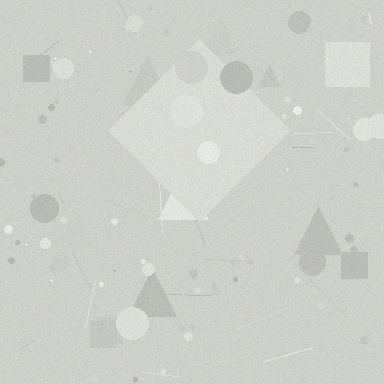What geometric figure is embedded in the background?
A diamond is embedded in the background.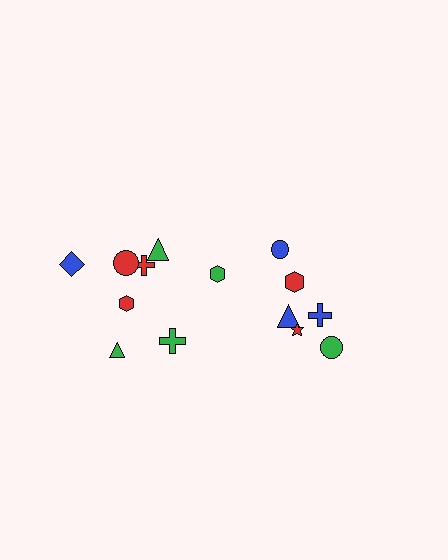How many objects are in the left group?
There are 8 objects.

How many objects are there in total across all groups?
There are 14 objects.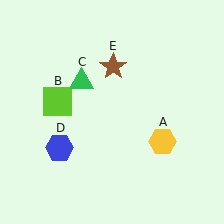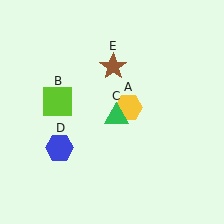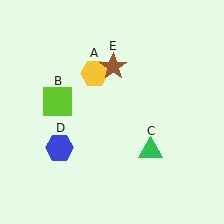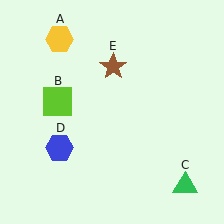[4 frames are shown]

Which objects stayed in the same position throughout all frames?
Lime square (object B) and blue hexagon (object D) and brown star (object E) remained stationary.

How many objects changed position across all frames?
2 objects changed position: yellow hexagon (object A), green triangle (object C).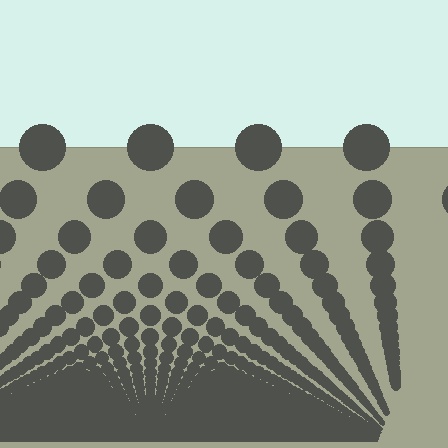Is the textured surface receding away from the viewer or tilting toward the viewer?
The surface appears to tilt toward the viewer. Texture elements get larger and sparser toward the top.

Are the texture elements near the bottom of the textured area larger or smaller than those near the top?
Smaller. The gradient is inverted — elements near the bottom are smaller and denser.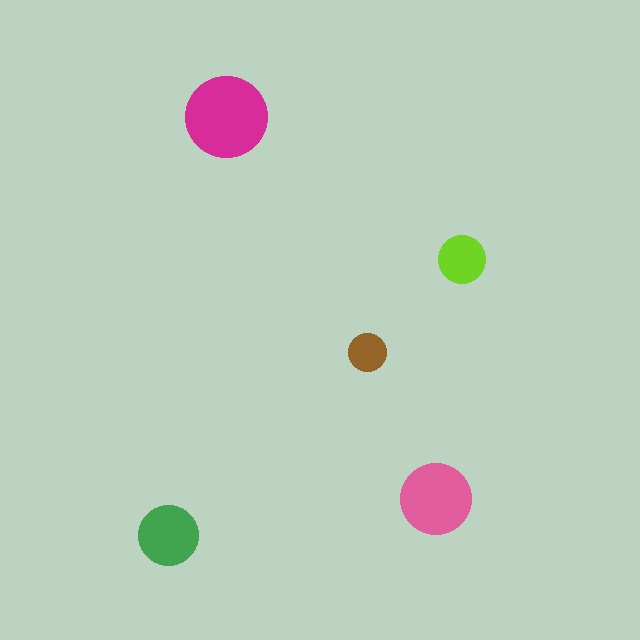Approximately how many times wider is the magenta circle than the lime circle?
About 1.5 times wider.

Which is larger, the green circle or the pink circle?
The pink one.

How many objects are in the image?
There are 5 objects in the image.